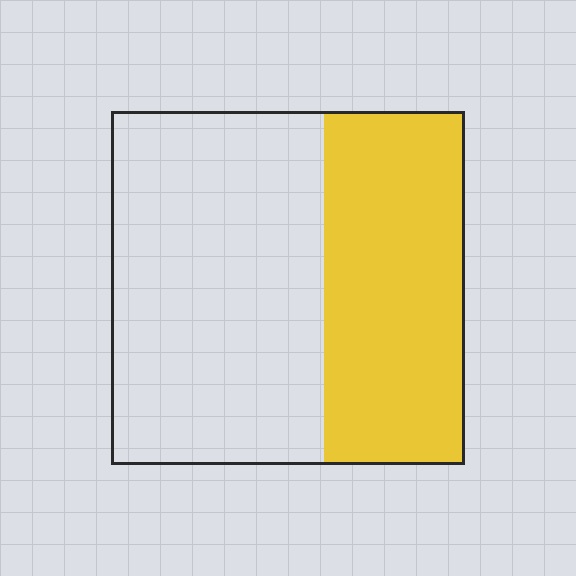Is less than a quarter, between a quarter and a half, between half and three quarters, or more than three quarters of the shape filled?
Between a quarter and a half.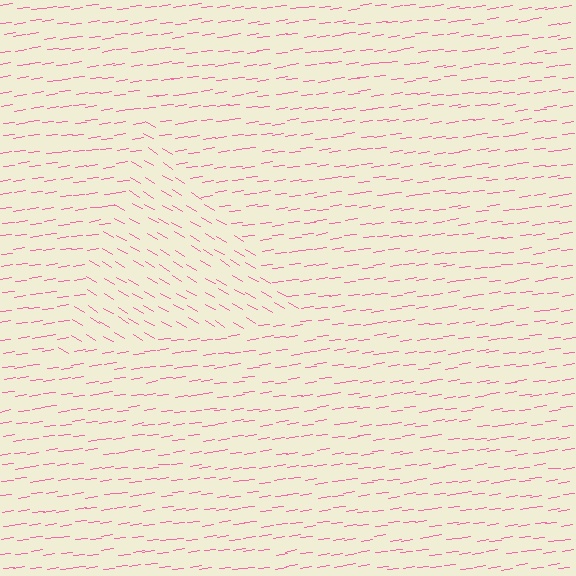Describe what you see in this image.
The image is filled with small pink line segments. A triangle region in the image has lines oriented differently from the surrounding lines, creating a visible texture boundary.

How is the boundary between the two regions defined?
The boundary is defined purely by a change in line orientation (approximately 38 degrees difference). All lines are the same color and thickness.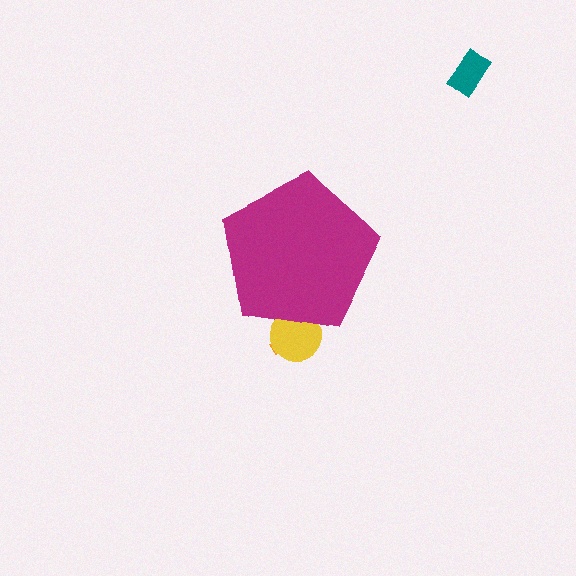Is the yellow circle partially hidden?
Yes, the yellow circle is partially hidden behind the magenta pentagon.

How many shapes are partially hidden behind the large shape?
2 shapes are partially hidden.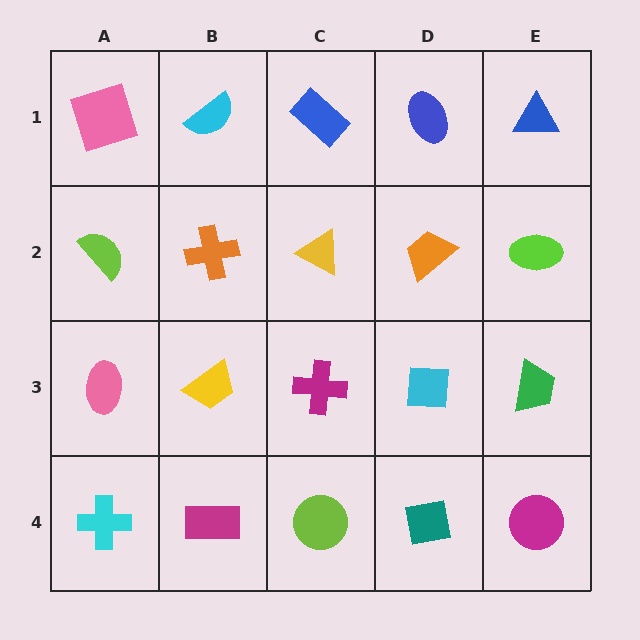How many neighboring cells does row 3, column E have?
3.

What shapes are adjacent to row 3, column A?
A lime semicircle (row 2, column A), a cyan cross (row 4, column A), a yellow trapezoid (row 3, column B).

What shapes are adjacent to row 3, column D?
An orange trapezoid (row 2, column D), a teal square (row 4, column D), a magenta cross (row 3, column C), a green trapezoid (row 3, column E).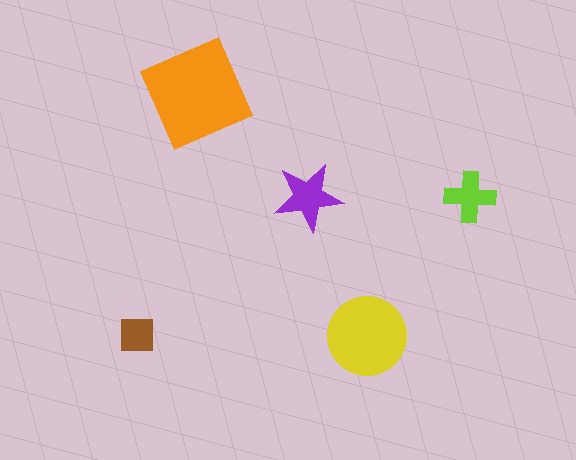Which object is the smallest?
The brown square.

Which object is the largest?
The orange diamond.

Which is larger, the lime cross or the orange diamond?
The orange diamond.